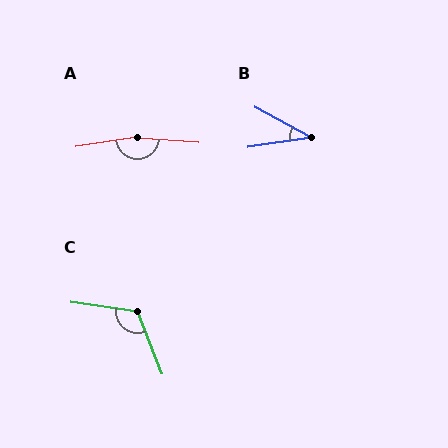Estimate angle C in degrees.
Approximately 120 degrees.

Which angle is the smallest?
B, at approximately 37 degrees.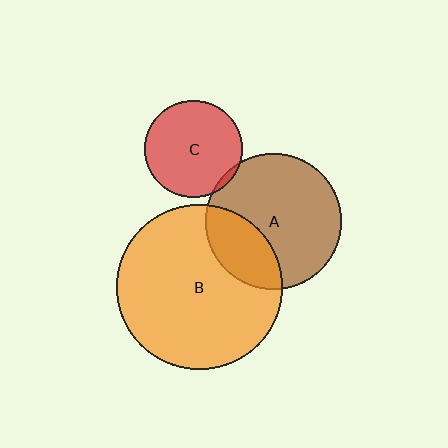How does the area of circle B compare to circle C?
Approximately 2.9 times.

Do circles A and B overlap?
Yes.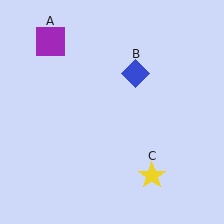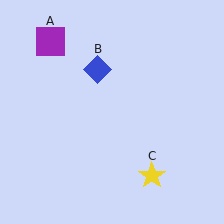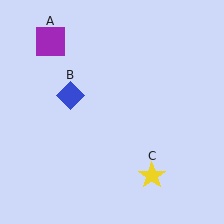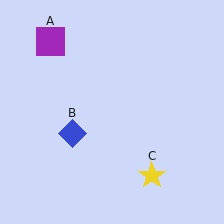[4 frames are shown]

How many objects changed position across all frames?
1 object changed position: blue diamond (object B).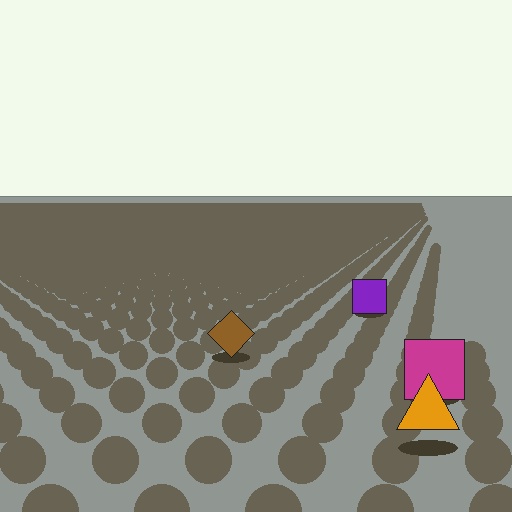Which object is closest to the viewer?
The orange triangle is closest. The texture marks near it are larger and more spread out.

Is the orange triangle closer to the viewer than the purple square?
Yes. The orange triangle is closer — you can tell from the texture gradient: the ground texture is coarser near it.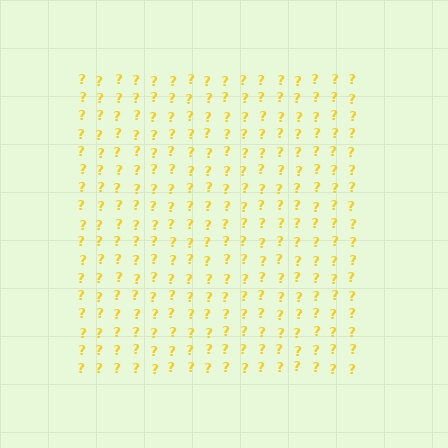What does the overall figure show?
The overall figure shows a square.